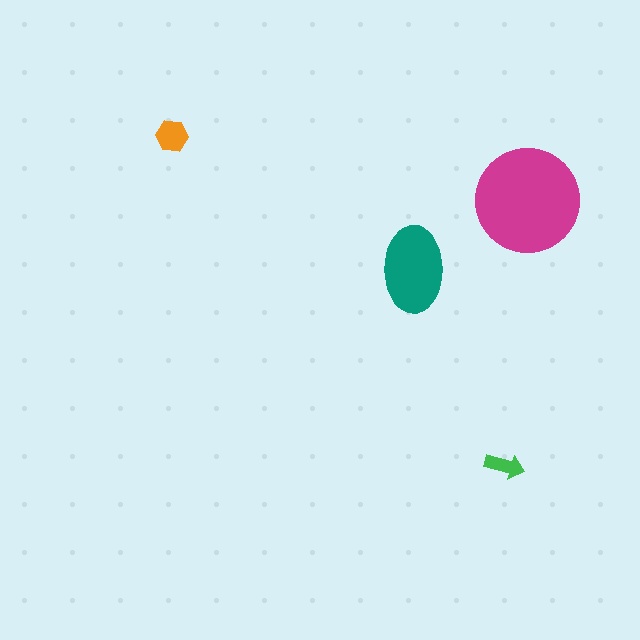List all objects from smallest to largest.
The green arrow, the orange hexagon, the teal ellipse, the magenta circle.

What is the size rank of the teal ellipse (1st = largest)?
2nd.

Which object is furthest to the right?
The magenta circle is rightmost.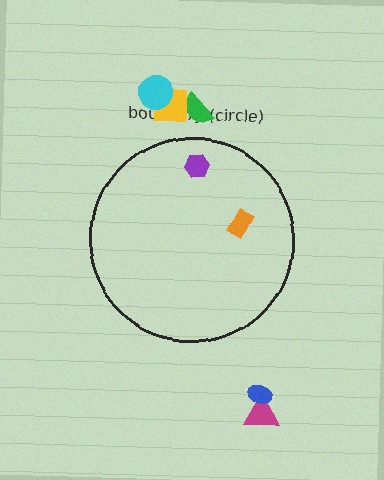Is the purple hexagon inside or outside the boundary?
Inside.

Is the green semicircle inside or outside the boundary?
Outside.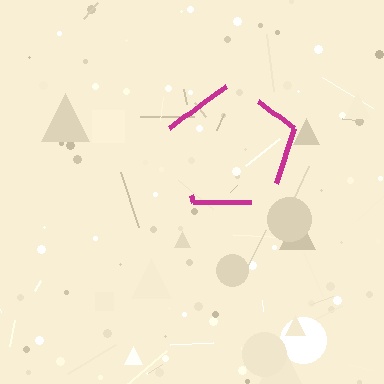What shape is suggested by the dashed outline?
The dashed outline suggests a pentagon.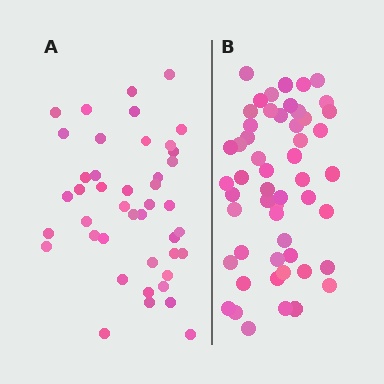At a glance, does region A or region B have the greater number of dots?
Region B (the right region) has more dots.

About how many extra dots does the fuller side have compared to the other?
Region B has roughly 10 or so more dots than region A.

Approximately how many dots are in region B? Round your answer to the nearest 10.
About 50 dots. (The exact count is 53, which rounds to 50.)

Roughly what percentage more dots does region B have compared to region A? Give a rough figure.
About 25% more.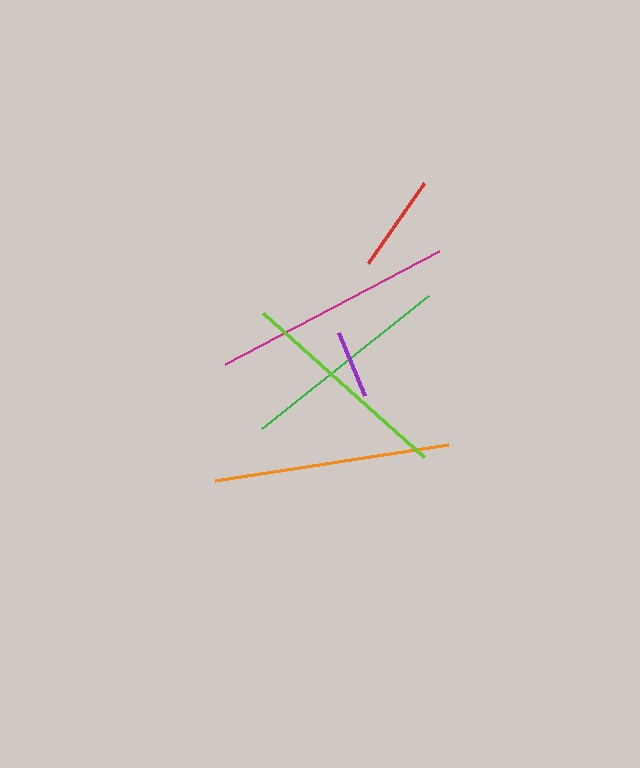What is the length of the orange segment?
The orange segment is approximately 236 pixels long.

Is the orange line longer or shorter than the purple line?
The orange line is longer than the purple line.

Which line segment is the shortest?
The purple line is the shortest at approximately 68 pixels.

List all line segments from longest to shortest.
From longest to shortest: magenta, orange, lime, green, red, purple.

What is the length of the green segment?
The green segment is approximately 214 pixels long.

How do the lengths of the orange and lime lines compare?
The orange and lime lines are approximately the same length.